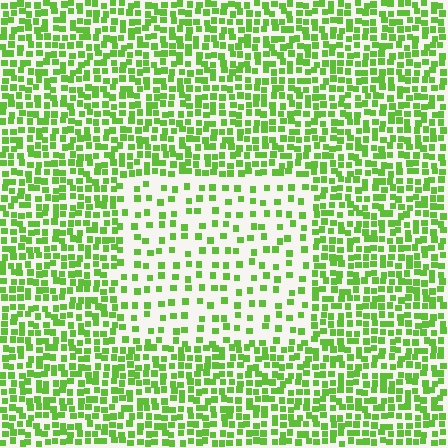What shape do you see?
I see a rectangle.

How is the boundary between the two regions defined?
The boundary is defined by a change in element density (approximately 2.3x ratio). All elements are the same color, size, and shape.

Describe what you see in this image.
The image contains small lime elements arranged at two different densities. A rectangle-shaped region is visible where the elements are less densely packed than the surrounding area.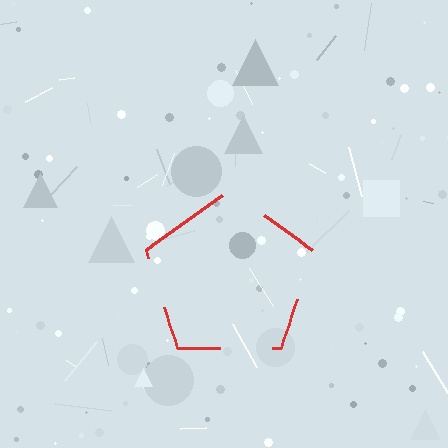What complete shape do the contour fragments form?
The contour fragments form a pentagon.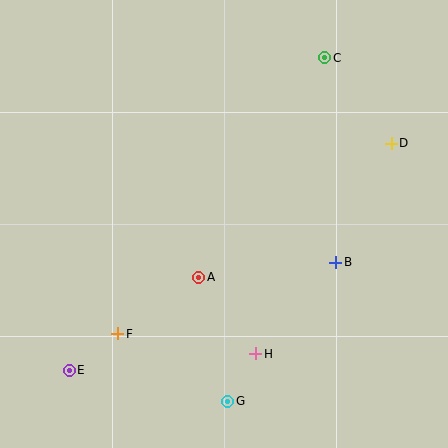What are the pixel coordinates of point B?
Point B is at (336, 262).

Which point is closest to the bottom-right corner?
Point H is closest to the bottom-right corner.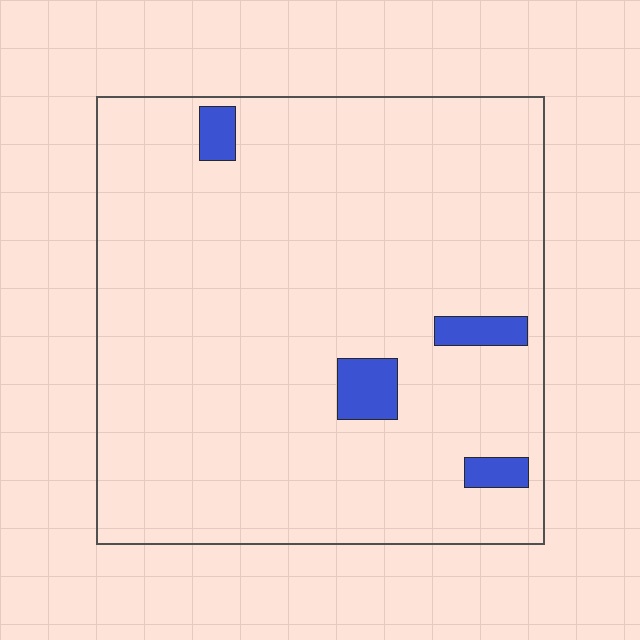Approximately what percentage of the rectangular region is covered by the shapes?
Approximately 5%.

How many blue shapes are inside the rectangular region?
4.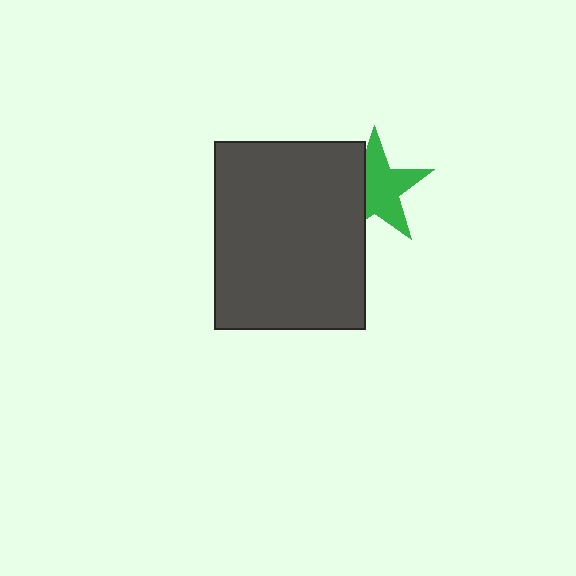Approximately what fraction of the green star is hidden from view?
Roughly 35% of the green star is hidden behind the dark gray rectangle.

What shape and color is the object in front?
The object in front is a dark gray rectangle.